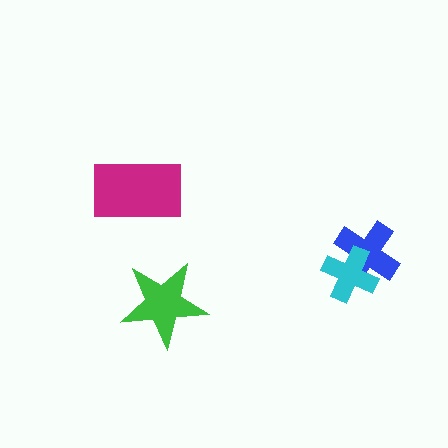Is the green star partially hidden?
No, no other shape covers it.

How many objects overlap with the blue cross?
1 object overlaps with the blue cross.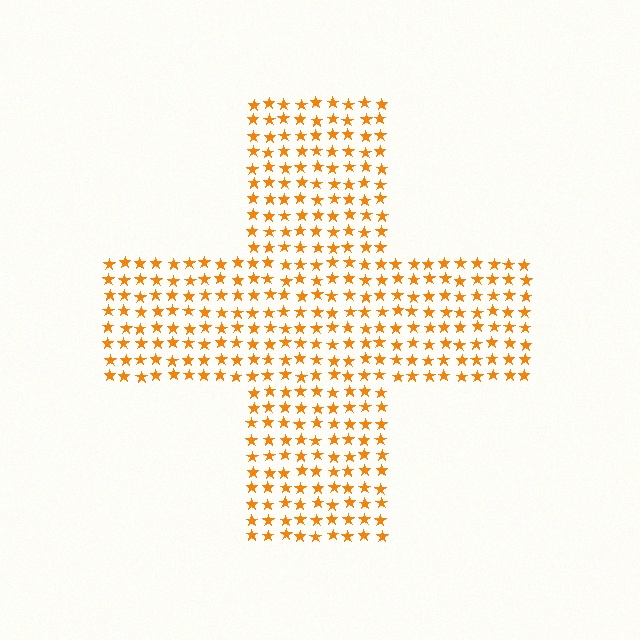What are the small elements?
The small elements are stars.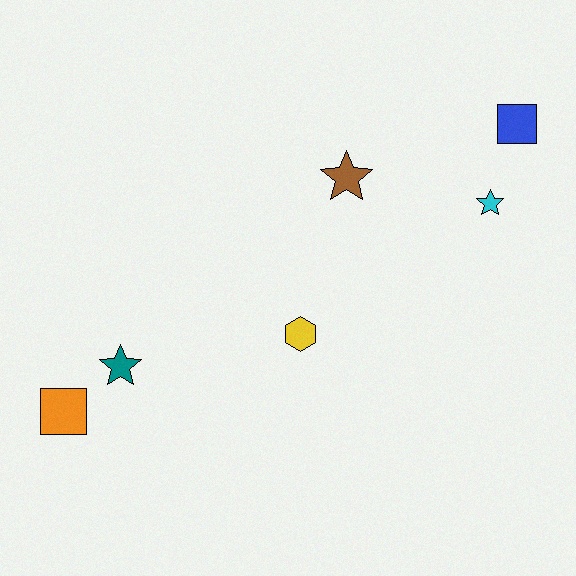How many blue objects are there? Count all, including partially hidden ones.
There is 1 blue object.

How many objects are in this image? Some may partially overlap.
There are 6 objects.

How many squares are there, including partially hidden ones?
There are 2 squares.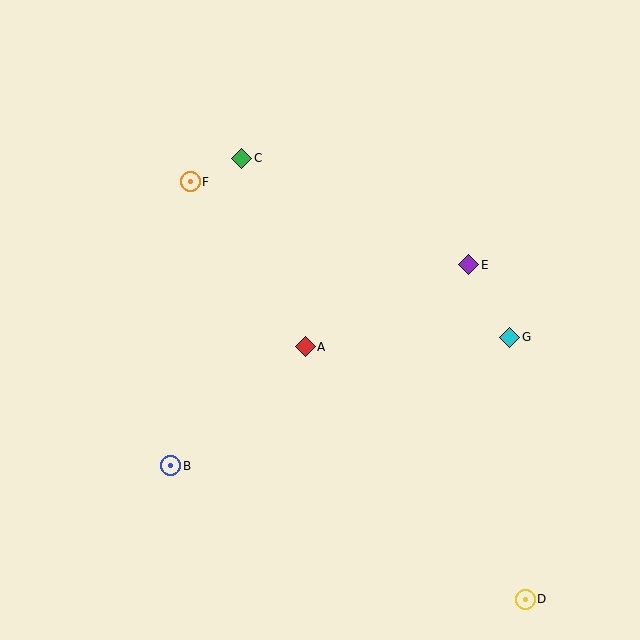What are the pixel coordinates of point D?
Point D is at (525, 599).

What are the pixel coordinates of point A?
Point A is at (305, 347).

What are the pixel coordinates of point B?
Point B is at (170, 466).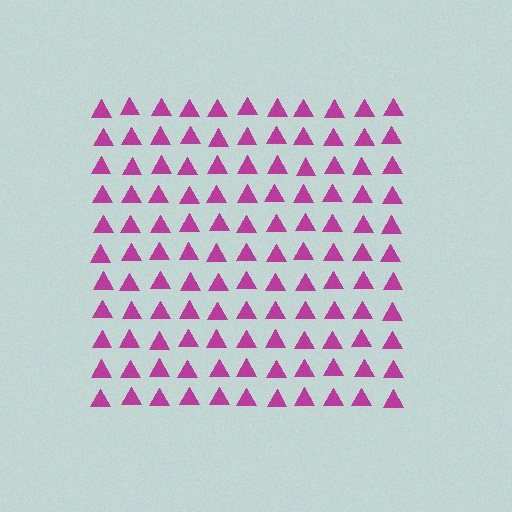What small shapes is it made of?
It is made of small triangles.